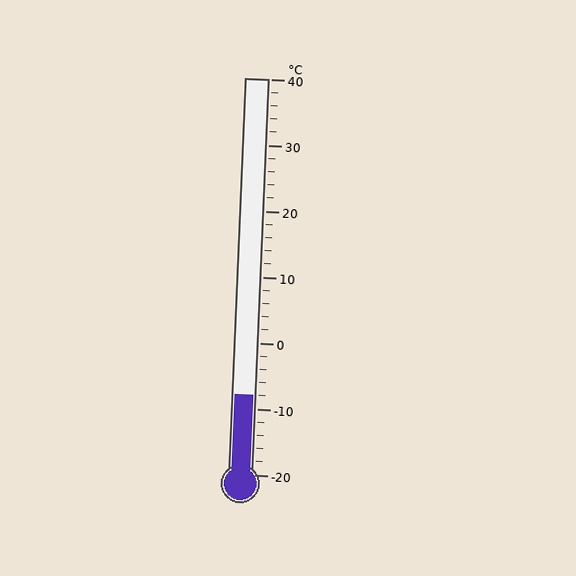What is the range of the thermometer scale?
The thermometer scale ranges from -20°C to 40°C.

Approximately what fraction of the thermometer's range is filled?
The thermometer is filled to approximately 20% of its range.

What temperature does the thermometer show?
The thermometer shows approximately -8°C.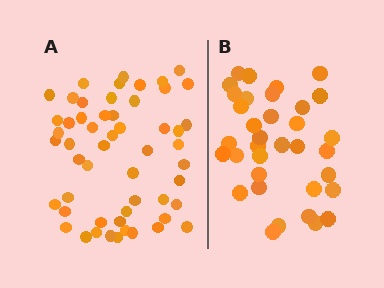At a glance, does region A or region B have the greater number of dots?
Region A (the left region) has more dots.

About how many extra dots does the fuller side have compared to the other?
Region A has approximately 20 more dots than region B.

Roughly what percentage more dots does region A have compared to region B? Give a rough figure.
About 55% more.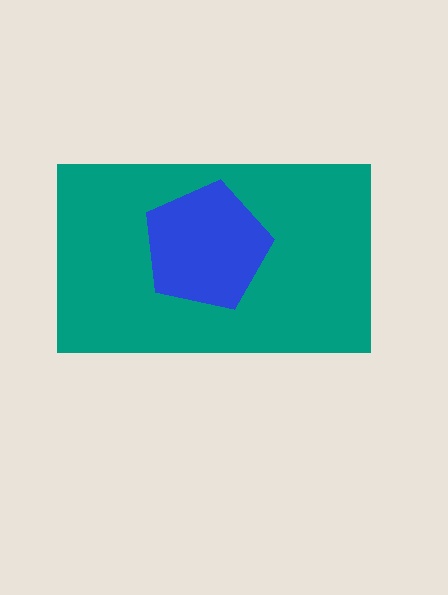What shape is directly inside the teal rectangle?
The blue pentagon.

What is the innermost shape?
The blue pentagon.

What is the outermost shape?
The teal rectangle.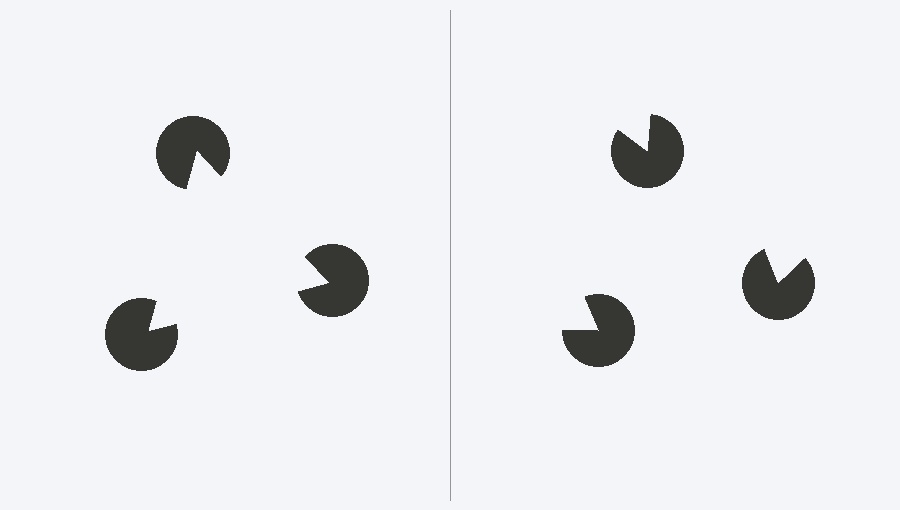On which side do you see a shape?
An illusory triangle appears on the left side. On the right side the wedge cuts are rotated, so no coherent shape forms.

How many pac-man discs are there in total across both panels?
6 — 3 on each side.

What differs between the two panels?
The pac-man discs are positioned identically on both sides; only the wedge orientations differ. On the left they align to a triangle; on the right they are misaligned.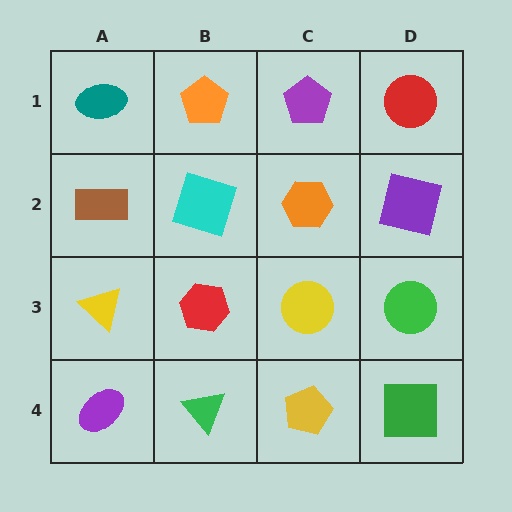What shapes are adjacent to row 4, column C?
A yellow circle (row 3, column C), a green triangle (row 4, column B), a green square (row 4, column D).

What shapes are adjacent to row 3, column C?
An orange hexagon (row 2, column C), a yellow pentagon (row 4, column C), a red hexagon (row 3, column B), a green circle (row 3, column D).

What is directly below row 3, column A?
A purple ellipse.